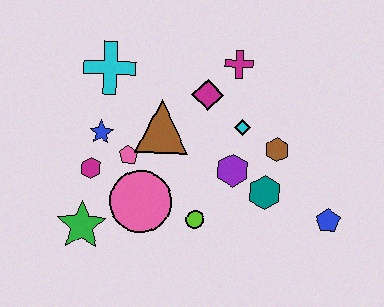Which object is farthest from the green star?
The blue pentagon is farthest from the green star.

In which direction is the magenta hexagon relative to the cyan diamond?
The magenta hexagon is to the left of the cyan diamond.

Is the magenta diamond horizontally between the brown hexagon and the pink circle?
Yes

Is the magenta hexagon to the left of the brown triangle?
Yes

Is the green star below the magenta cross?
Yes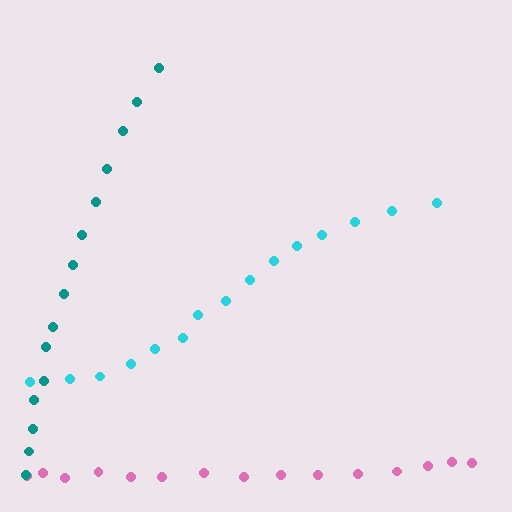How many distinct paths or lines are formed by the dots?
There are 3 distinct paths.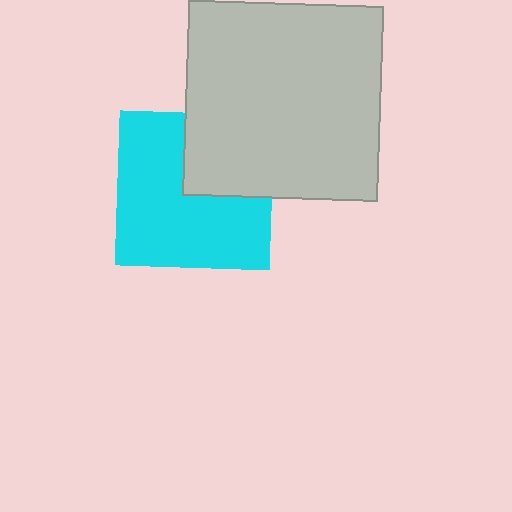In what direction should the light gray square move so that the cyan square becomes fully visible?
The light gray square should move toward the upper-right. That is the shortest direction to clear the overlap and leave the cyan square fully visible.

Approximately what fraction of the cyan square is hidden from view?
Roughly 31% of the cyan square is hidden behind the light gray square.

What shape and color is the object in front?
The object in front is a light gray square.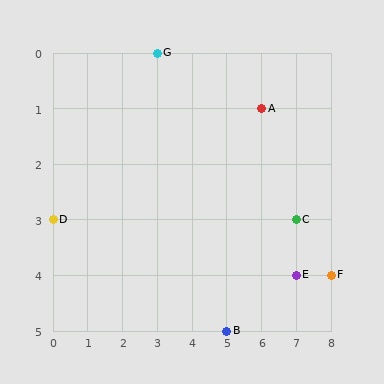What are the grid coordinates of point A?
Point A is at grid coordinates (6, 1).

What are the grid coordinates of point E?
Point E is at grid coordinates (7, 4).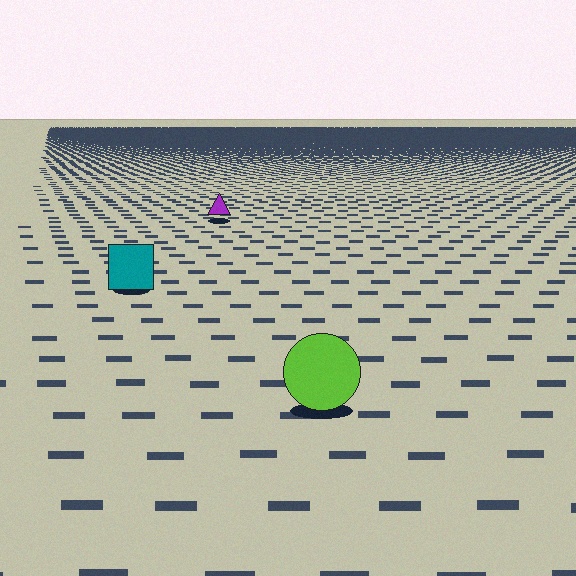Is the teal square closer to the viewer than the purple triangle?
Yes. The teal square is closer — you can tell from the texture gradient: the ground texture is coarser near it.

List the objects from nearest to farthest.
From nearest to farthest: the lime circle, the teal square, the purple triangle.